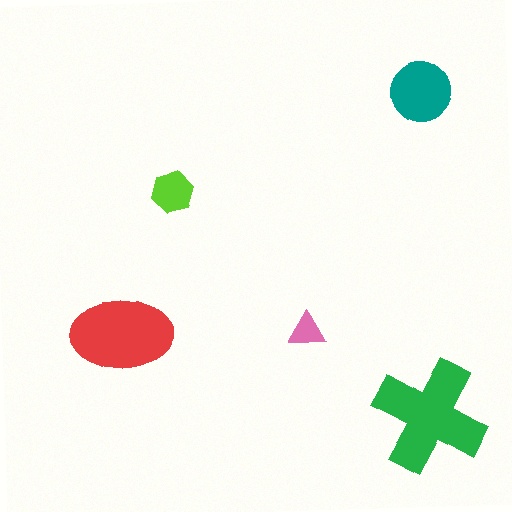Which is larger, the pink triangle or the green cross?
The green cross.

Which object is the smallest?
The pink triangle.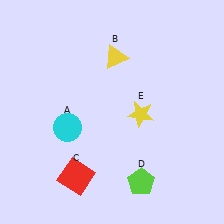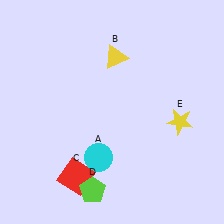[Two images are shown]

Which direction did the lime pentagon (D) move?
The lime pentagon (D) moved left.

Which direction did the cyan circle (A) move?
The cyan circle (A) moved right.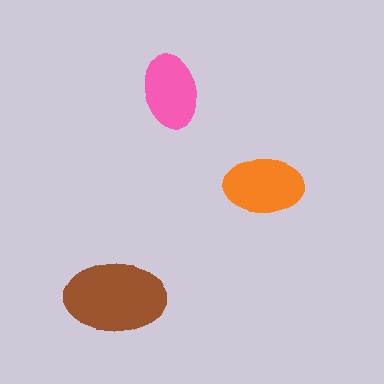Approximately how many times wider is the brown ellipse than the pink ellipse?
About 1.5 times wider.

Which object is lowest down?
The brown ellipse is bottommost.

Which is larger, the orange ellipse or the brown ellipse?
The brown one.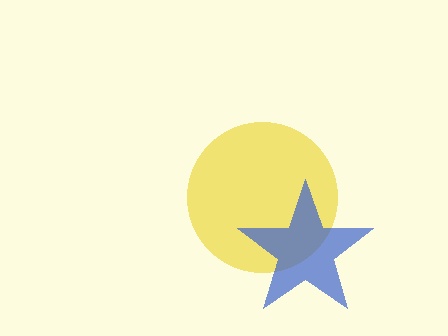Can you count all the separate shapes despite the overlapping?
Yes, there are 2 separate shapes.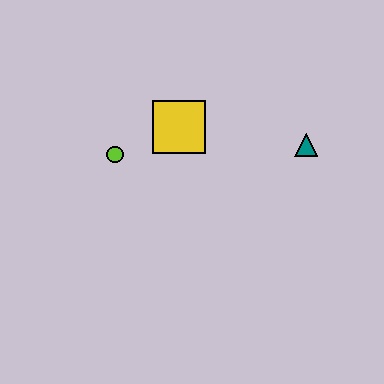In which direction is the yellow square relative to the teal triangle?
The yellow square is to the left of the teal triangle.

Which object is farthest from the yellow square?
The teal triangle is farthest from the yellow square.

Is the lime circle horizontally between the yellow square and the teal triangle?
No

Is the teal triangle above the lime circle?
Yes